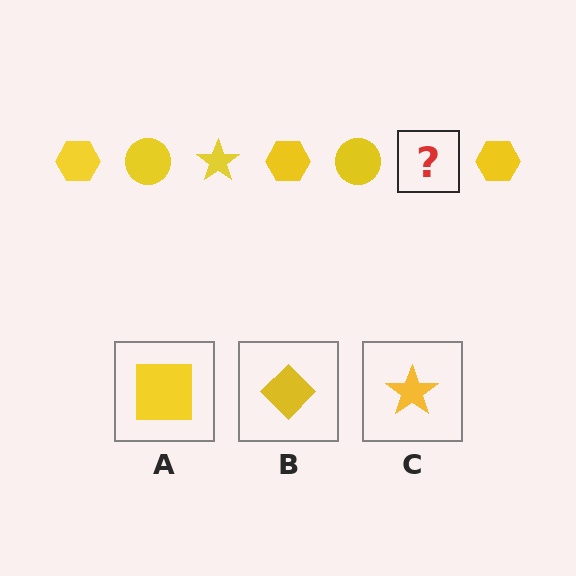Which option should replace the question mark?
Option C.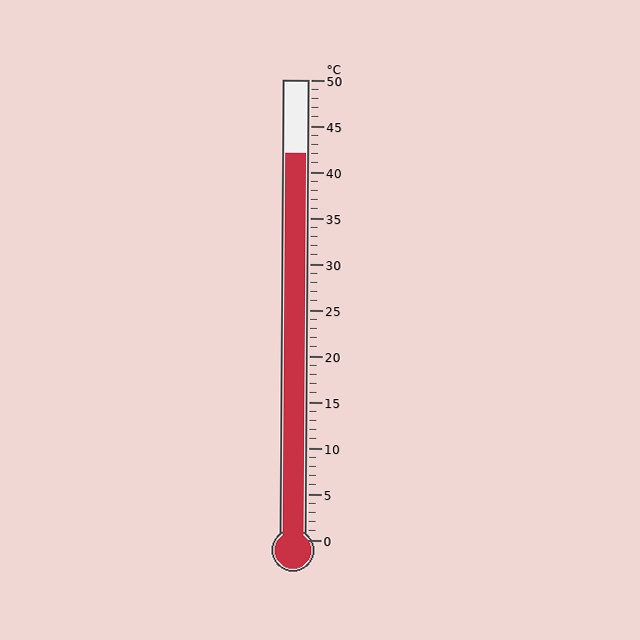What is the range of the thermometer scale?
The thermometer scale ranges from 0°C to 50°C.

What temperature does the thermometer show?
The thermometer shows approximately 42°C.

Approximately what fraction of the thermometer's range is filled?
The thermometer is filled to approximately 85% of its range.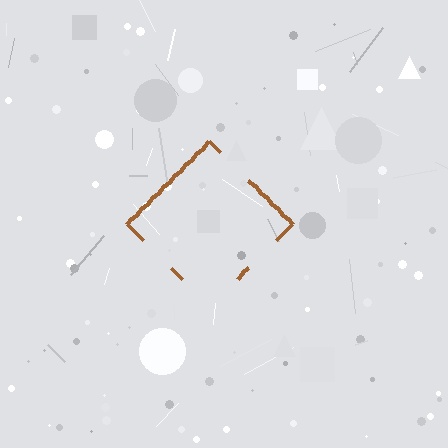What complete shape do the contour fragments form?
The contour fragments form a diamond.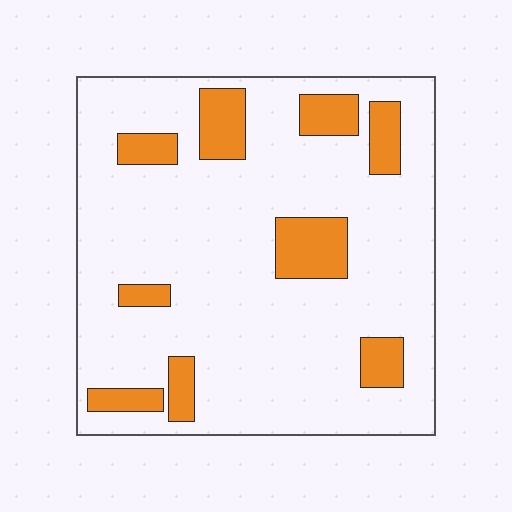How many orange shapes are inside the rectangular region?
9.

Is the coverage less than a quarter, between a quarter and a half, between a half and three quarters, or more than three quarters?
Less than a quarter.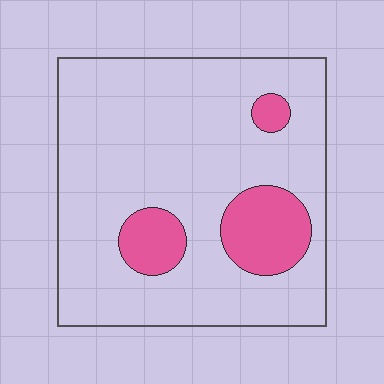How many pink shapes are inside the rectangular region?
3.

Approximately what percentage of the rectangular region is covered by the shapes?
Approximately 15%.